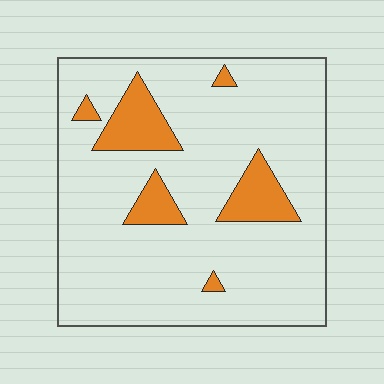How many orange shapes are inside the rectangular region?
6.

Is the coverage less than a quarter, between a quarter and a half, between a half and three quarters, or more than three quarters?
Less than a quarter.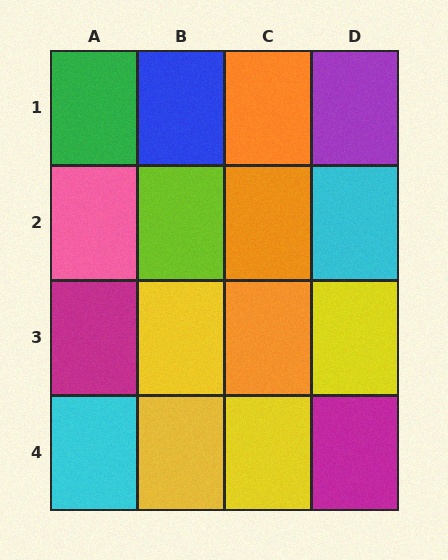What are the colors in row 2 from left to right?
Pink, lime, orange, cyan.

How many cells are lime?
1 cell is lime.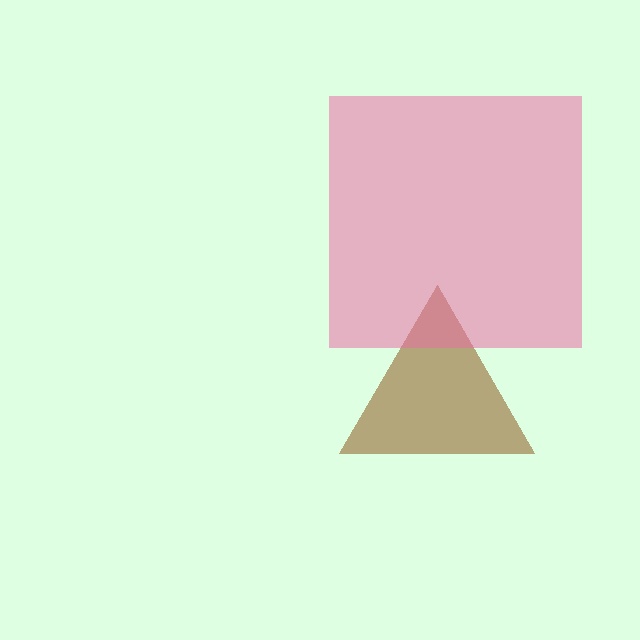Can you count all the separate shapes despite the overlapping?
Yes, there are 2 separate shapes.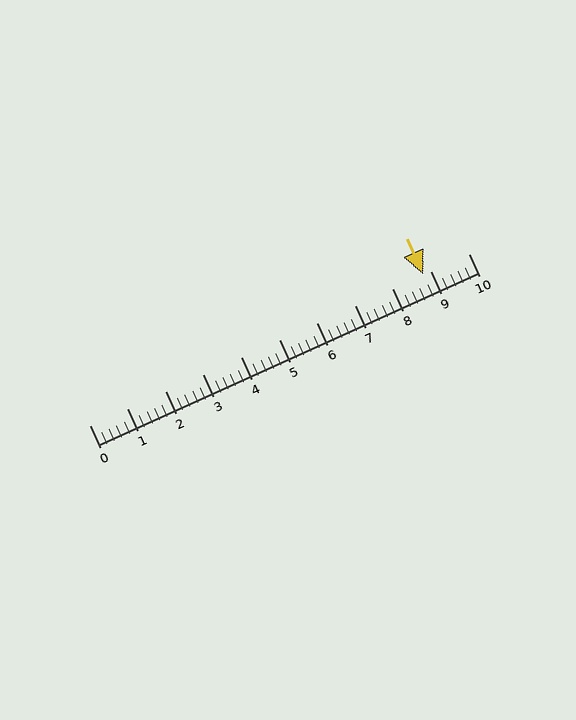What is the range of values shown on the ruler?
The ruler shows values from 0 to 10.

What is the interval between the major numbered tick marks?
The major tick marks are spaced 1 units apart.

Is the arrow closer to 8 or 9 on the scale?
The arrow is closer to 9.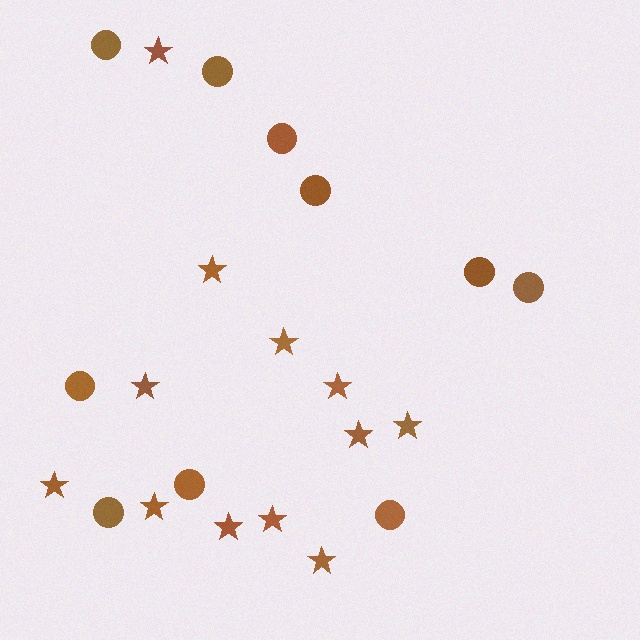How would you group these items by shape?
There are 2 groups: one group of circles (10) and one group of stars (12).